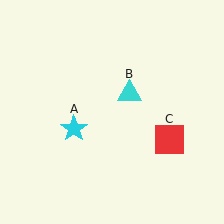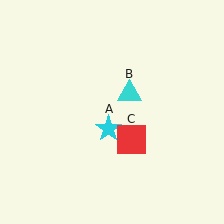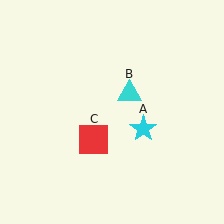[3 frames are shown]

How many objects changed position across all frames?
2 objects changed position: cyan star (object A), red square (object C).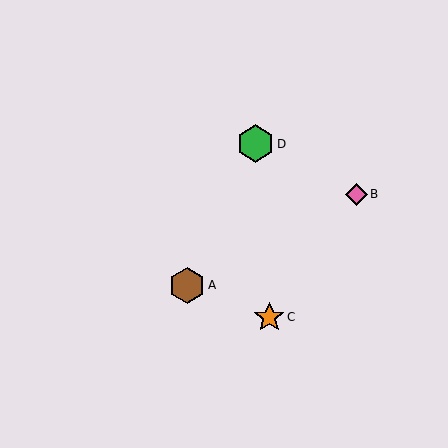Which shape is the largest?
The green hexagon (labeled D) is the largest.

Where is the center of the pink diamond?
The center of the pink diamond is at (356, 194).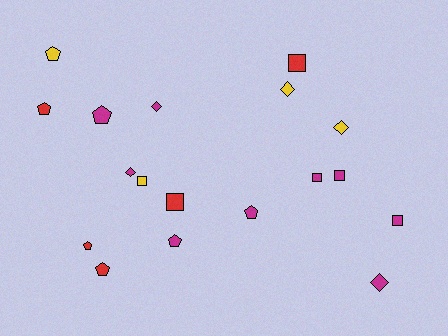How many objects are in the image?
There are 18 objects.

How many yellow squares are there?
There is 1 yellow square.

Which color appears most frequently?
Magenta, with 9 objects.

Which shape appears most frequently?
Pentagon, with 7 objects.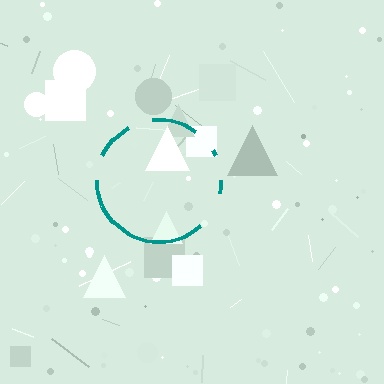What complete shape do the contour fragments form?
The contour fragments form a circle.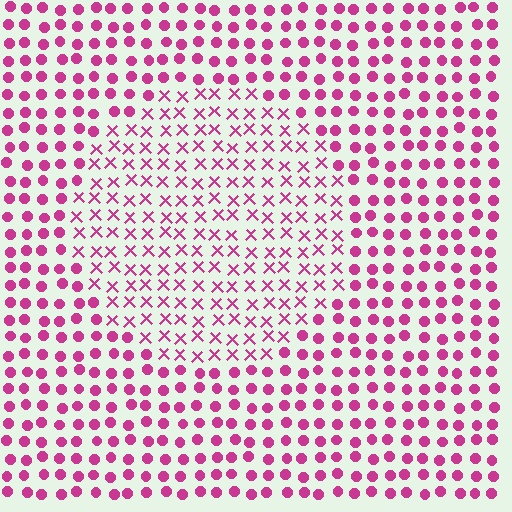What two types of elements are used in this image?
The image uses X marks inside the circle region and circles outside it.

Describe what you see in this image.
The image is filled with small magenta elements arranged in a uniform grid. A circle-shaped region contains X marks, while the surrounding area contains circles. The boundary is defined purely by the change in element shape.